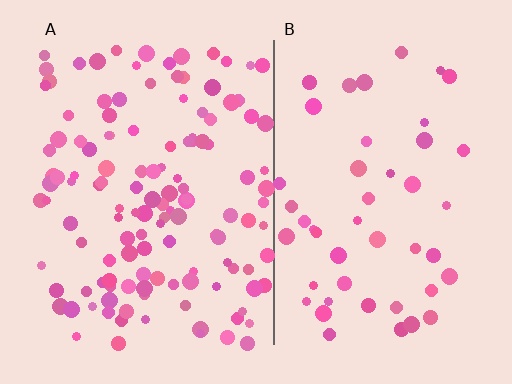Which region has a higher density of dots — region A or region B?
A (the left).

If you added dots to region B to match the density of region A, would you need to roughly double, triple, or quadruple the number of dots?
Approximately triple.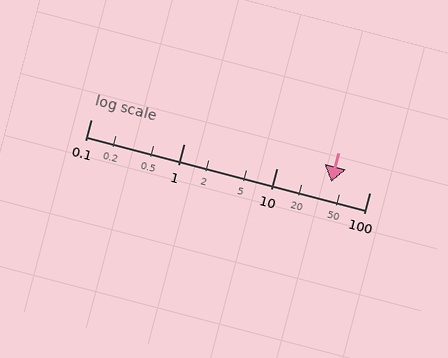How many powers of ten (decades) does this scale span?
The scale spans 3 decades, from 0.1 to 100.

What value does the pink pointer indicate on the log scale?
The pointer indicates approximately 39.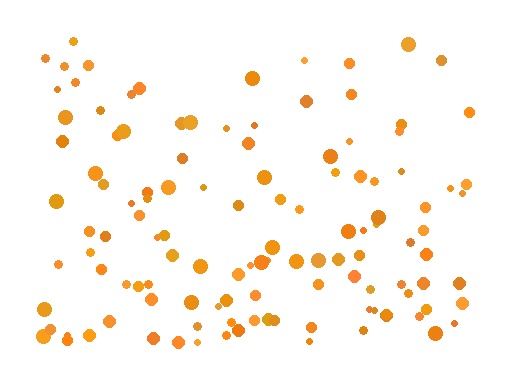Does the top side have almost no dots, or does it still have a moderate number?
Still a moderate number, just noticeably fewer than the bottom.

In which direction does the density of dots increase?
From top to bottom, with the bottom side densest.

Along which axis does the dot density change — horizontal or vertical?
Vertical.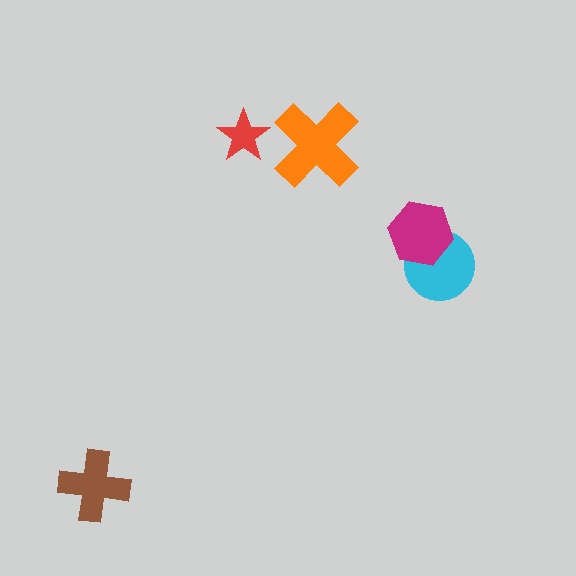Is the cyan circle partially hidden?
Yes, it is partially covered by another shape.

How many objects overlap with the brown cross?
0 objects overlap with the brown cross.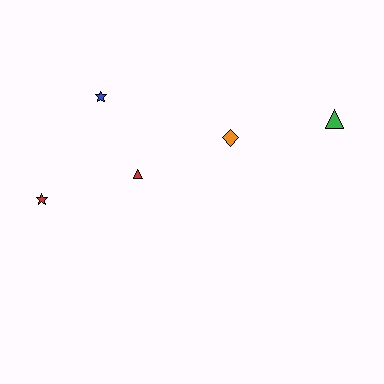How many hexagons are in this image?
There are no hexagons.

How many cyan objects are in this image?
There are no cyan objects.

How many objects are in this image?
There are 5 objects.